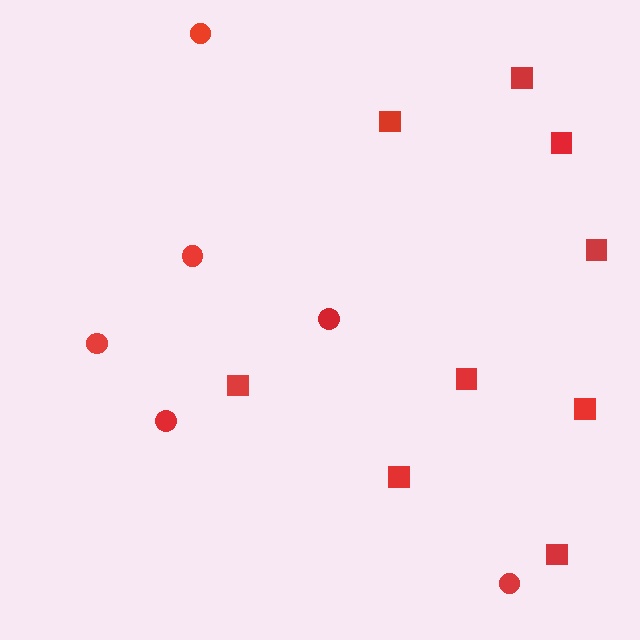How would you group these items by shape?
There are 2 groups: one group of squares (9) and one group of circles (6).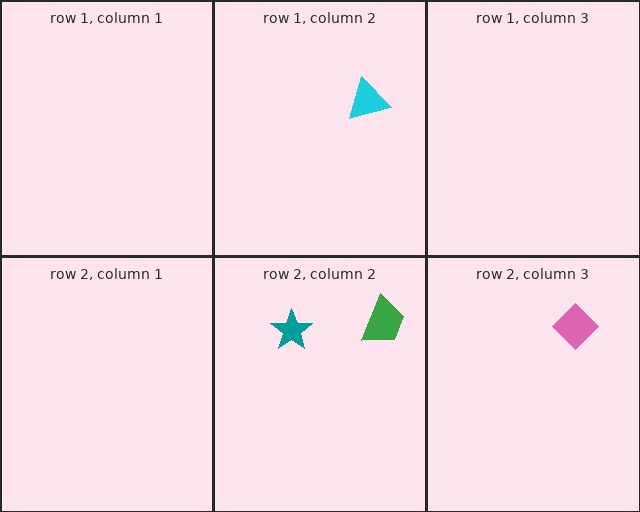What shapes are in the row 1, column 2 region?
The cyan triangle.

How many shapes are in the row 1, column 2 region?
1.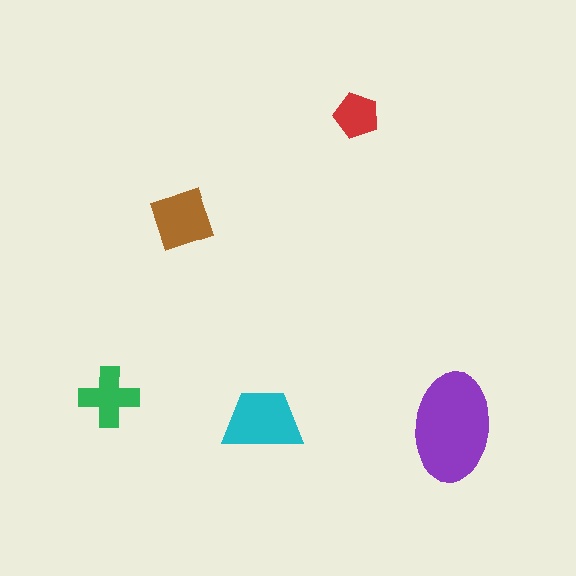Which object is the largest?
The purple ellipse.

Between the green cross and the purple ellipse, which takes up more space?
The purple ellipse.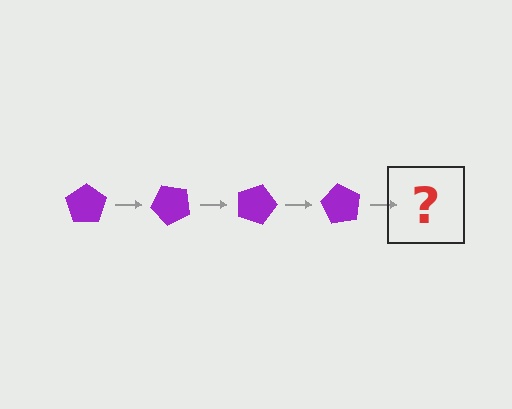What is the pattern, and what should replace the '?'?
The pattern is that the pentagon rotates 45 degrees each step. The '?' should be a purple pentagon rotated 180 degrees.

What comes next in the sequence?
The next element should be a purple pentagon rotated 180 degrees.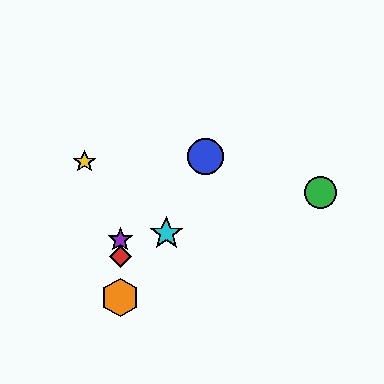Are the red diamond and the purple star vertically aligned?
Yes, both are at x≈120.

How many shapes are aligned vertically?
3 shapes (the red diamond, the purple star, the orange hexagon) are aligned vertically.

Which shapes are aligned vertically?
The red diamond, the purple star, the orange hexagon are aligned vertically.